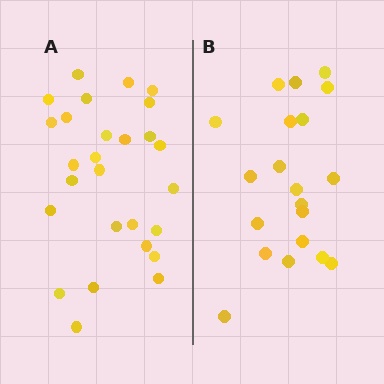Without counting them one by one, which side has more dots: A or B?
Region A (the left region) has more dots.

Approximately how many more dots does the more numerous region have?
Region A has roughly 8 or so more dots than region B.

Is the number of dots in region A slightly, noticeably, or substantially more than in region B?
Region A has noticeably more, but not dramatically so. The ratio is roughly 1.4 to 1.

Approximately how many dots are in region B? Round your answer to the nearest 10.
About 20 dots.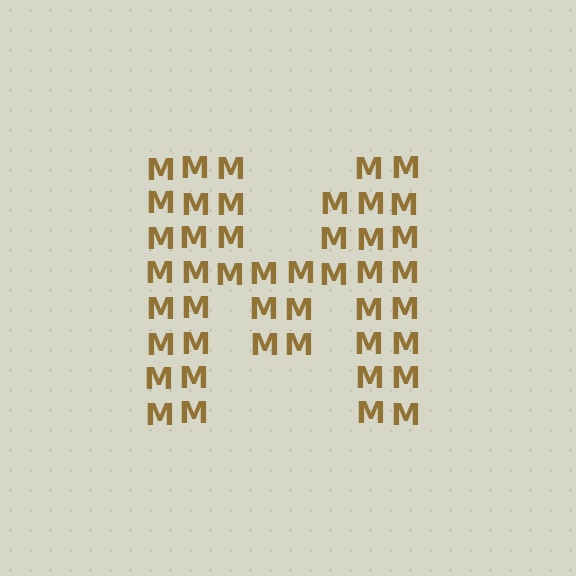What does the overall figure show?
The overall figure shows the letter M.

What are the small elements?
The small elements are letter M's.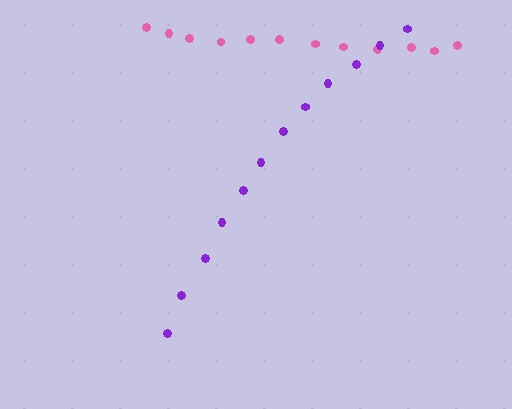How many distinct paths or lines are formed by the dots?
There are 2 distinct paths.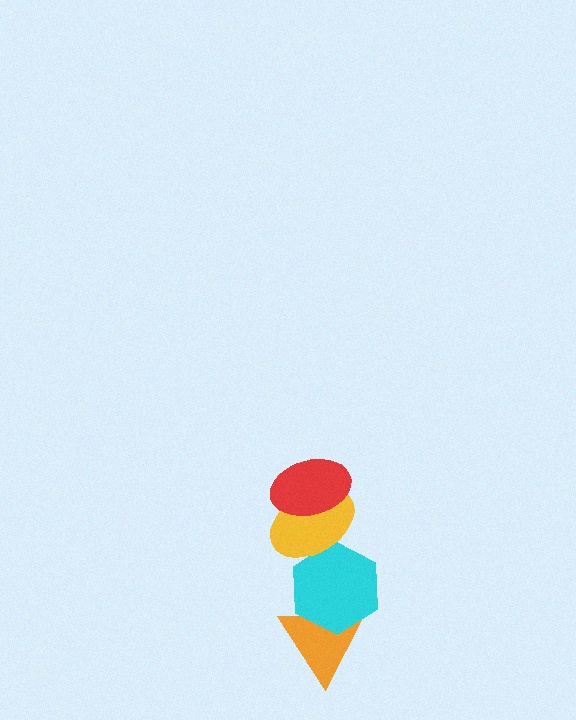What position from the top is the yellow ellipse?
The yellow ellipse is 2nd from the top.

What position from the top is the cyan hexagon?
The cyan hexagon is 3rd from the top.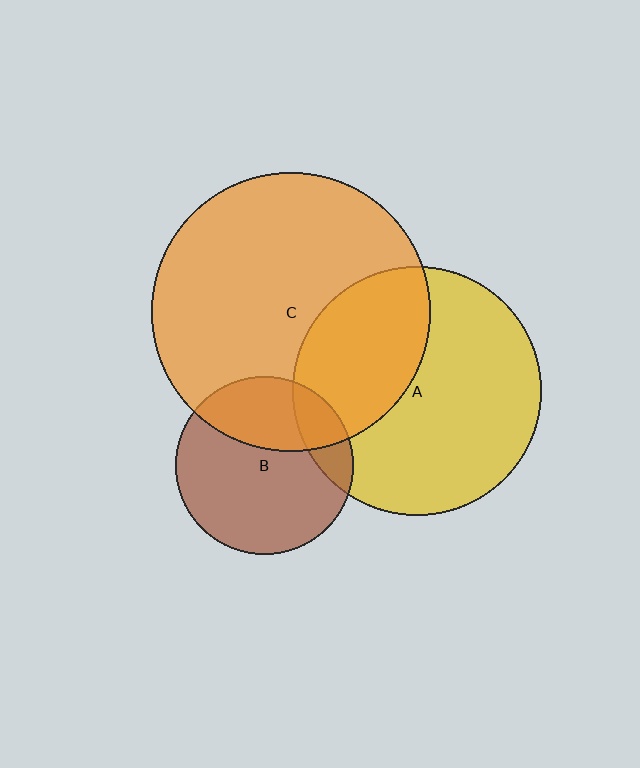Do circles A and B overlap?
Yes.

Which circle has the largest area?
Circle C (orange).